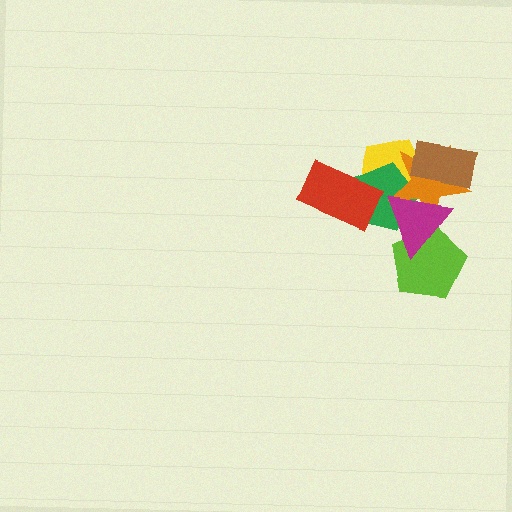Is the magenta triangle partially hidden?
No, no other shape covers it.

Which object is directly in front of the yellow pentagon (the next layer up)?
The green pentagon is directly in front of the yellow pentagon.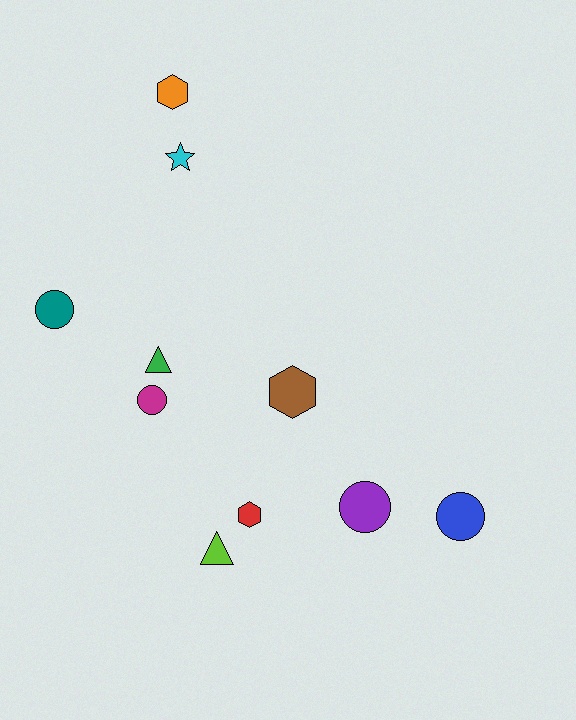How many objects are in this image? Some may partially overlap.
There are 10 objects.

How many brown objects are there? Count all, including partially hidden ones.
There is 1 brown object.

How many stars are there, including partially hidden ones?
There is 1 star.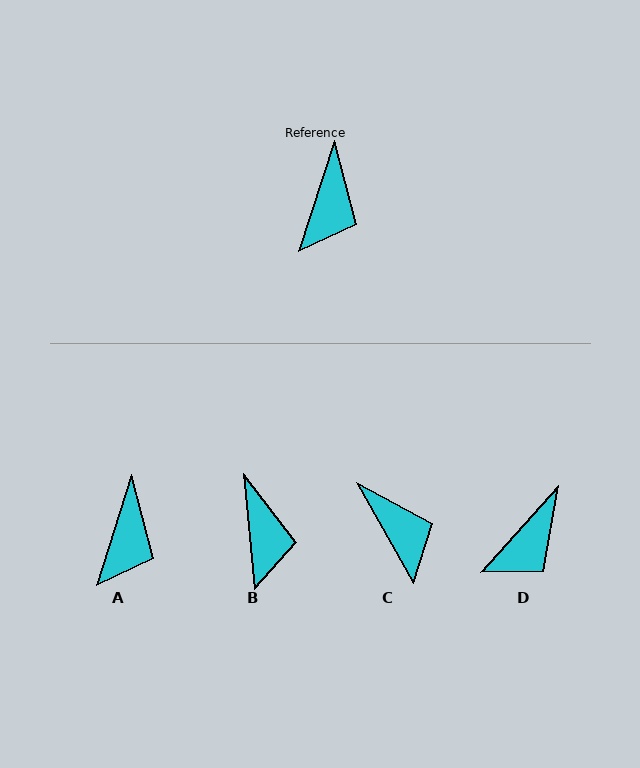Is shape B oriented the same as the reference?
No, it is off by about 23 degrees.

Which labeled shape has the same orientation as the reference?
A.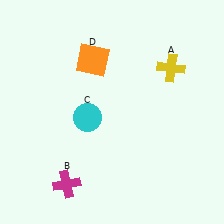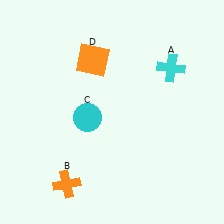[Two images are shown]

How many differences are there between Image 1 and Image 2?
There are 2 differences between the two images.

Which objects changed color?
A changed from yellow to cyan. B changed from magenta to orange.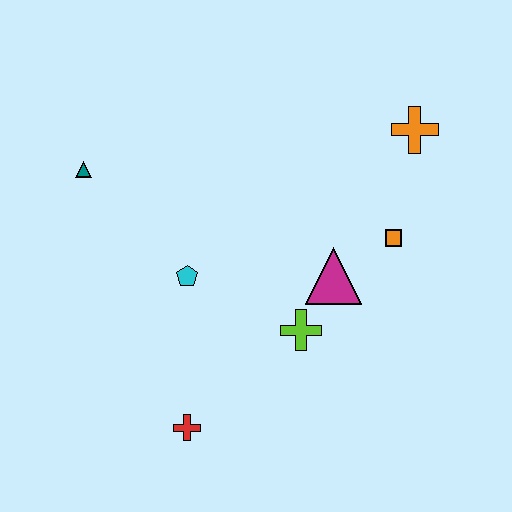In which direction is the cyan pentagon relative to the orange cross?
The cyan pentagon is to the left of the orange cross.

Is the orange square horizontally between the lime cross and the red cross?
No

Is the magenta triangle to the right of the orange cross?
No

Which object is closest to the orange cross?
The orange square is closest to the orange cross.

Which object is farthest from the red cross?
The orange cross is farthest from the red cross.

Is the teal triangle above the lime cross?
Yes